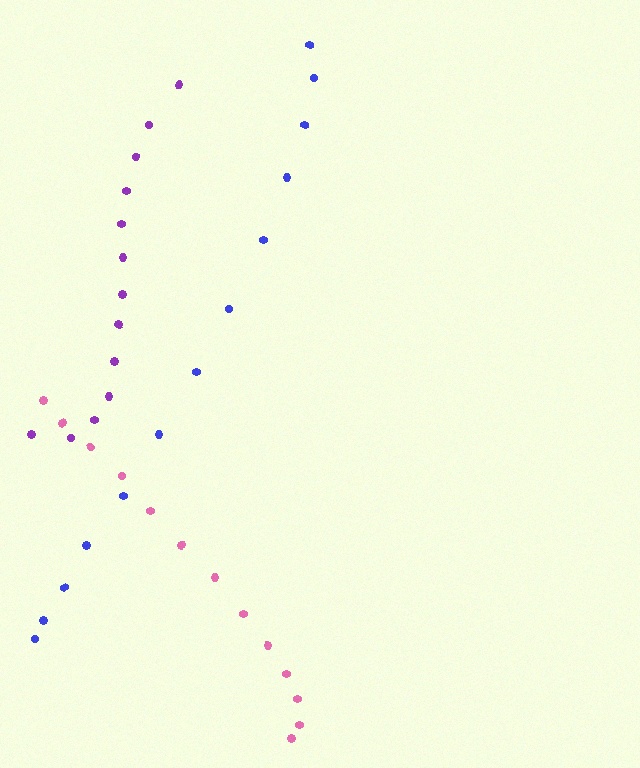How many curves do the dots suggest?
There are 3 distinct paths.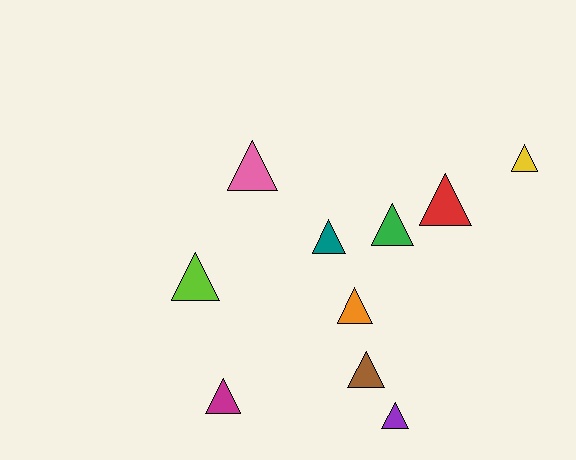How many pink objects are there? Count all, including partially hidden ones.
There is 1 pink object.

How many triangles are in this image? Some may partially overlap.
There are 10 triangles.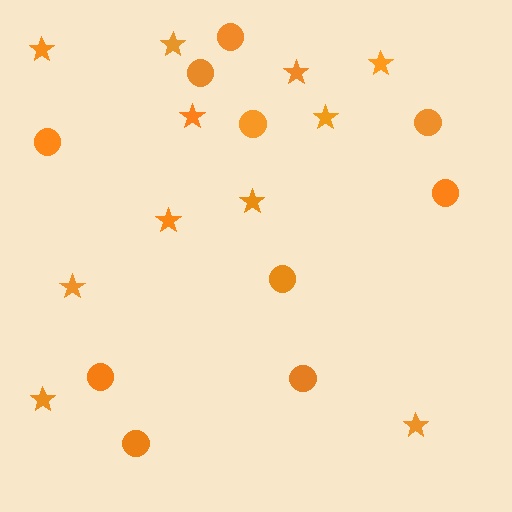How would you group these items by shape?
There are 2 groups: one group of stars (11) and one group of circles (10).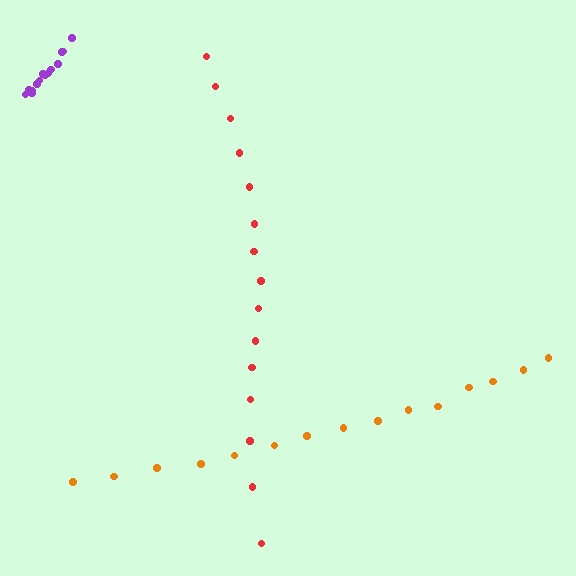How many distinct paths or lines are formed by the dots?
There are 3 distinct paths.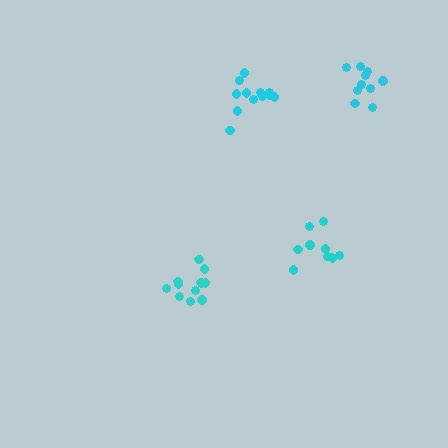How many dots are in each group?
Group 1: 12 dots, Group 2: 9 dots, Group 3: 12 dots, Group 4: 10 dots (43 total).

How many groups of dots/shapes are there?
There are 4 groups.